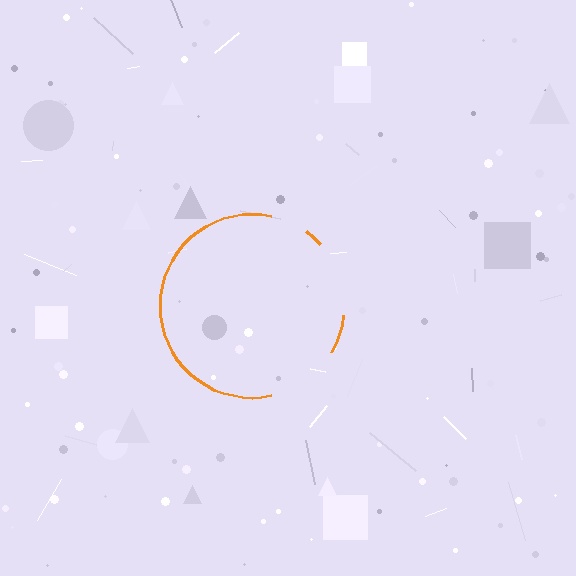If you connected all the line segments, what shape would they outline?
They would outline a circle.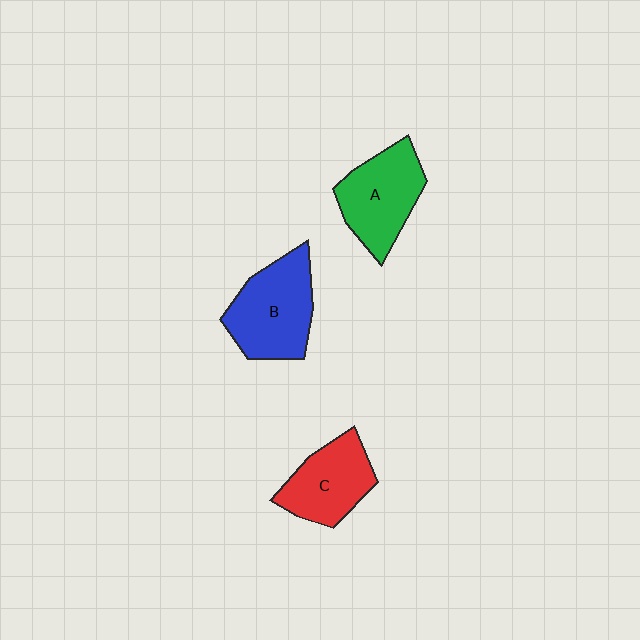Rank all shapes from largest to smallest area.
From largest to smallest: B (blue), A (green), C (red).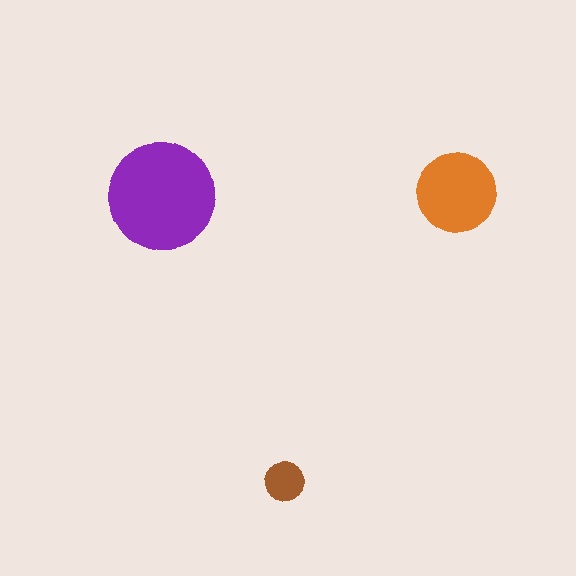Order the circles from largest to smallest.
the purple one, the orange one, the brown one.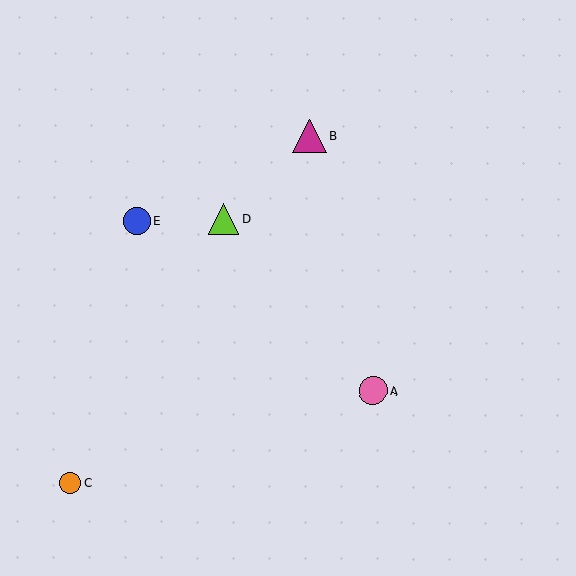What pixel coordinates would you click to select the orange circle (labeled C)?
Click at (70, 483) to select the orange circle C.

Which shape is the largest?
The magenta triangle (labeled B) is the largest.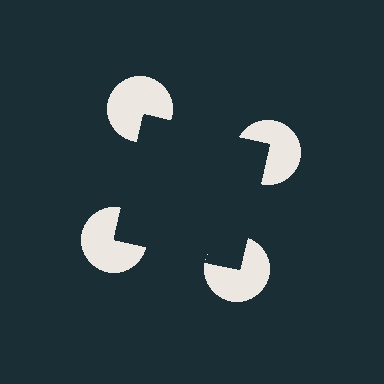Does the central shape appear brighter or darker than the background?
It typically appears slightly darker than the background, even though no actual brightness change is drawn.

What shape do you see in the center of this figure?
An illusory square — its edges are inferred from the aligned wedge cuts in the pac-man discs, not physically drawn.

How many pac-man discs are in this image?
There are 4 — one at each vertex of the illusory square.